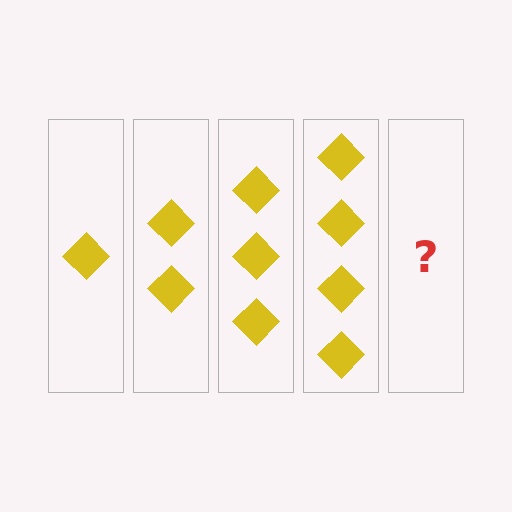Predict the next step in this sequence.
The next step is 5 diamonds.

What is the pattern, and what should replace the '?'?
The pattern is that each step adds one more diamond. The '?' should be 5 diamonds.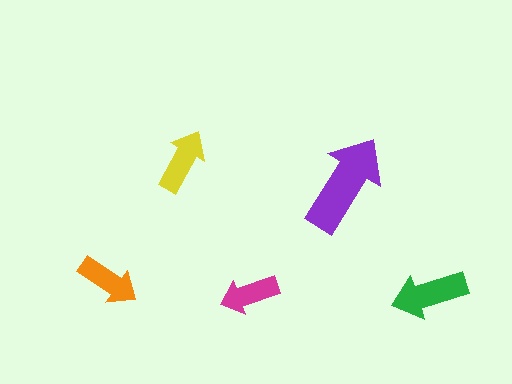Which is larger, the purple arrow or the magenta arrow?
The purple one.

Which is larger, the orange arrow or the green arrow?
The green one.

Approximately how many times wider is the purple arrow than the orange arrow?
About 1.5 times wider.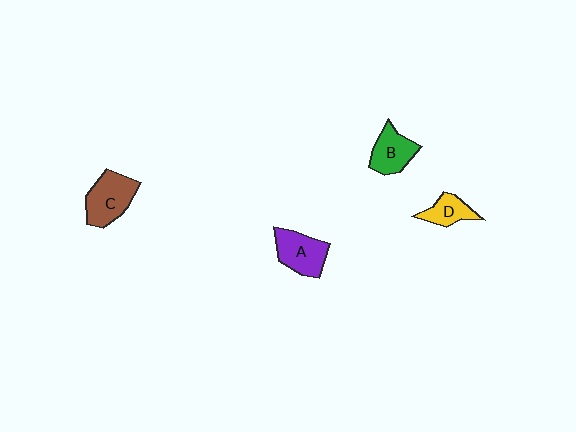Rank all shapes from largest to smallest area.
From largest to smallest: C (brown), A (purple), B (green), D (yellow).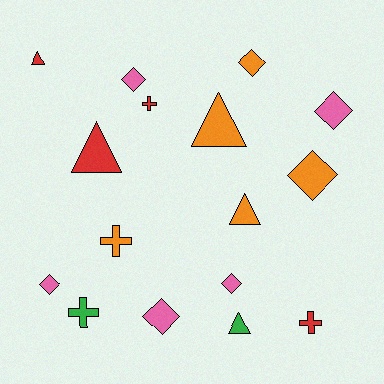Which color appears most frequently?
Pink, with 5 objects.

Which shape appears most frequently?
Diamond, with 7 objects.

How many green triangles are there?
There is 1 green triangle.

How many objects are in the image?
There are 16 objects.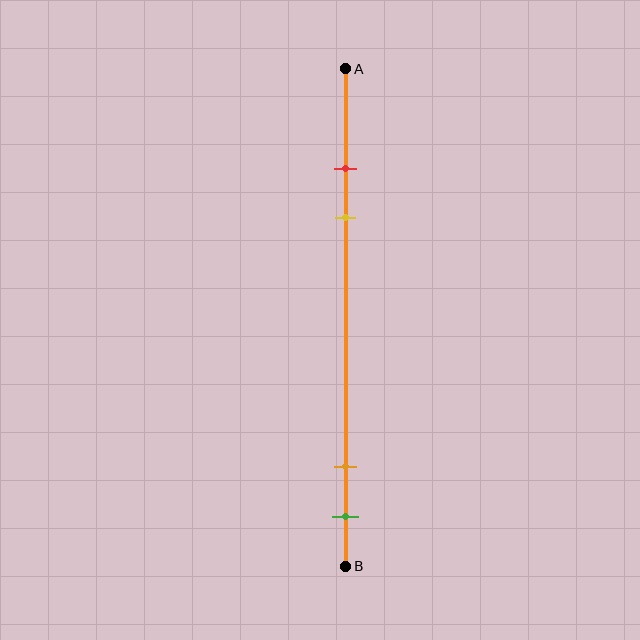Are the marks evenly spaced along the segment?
No, the marks are not evenly spaced.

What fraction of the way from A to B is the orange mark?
The orange mark is approximately 80% (0.8) of the way from A to B.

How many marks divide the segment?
There are 4 marks dividing the segment.